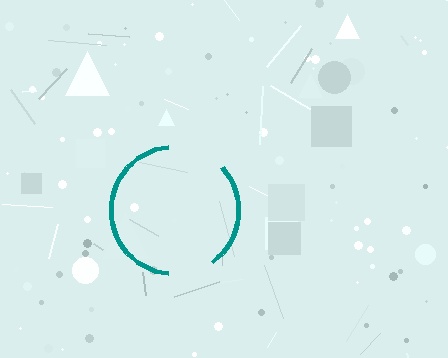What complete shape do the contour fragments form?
The contour fragments form a circle.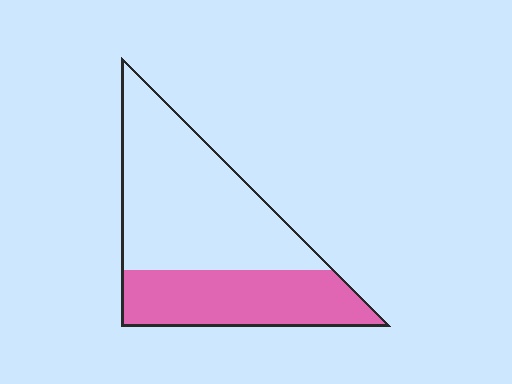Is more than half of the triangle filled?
No.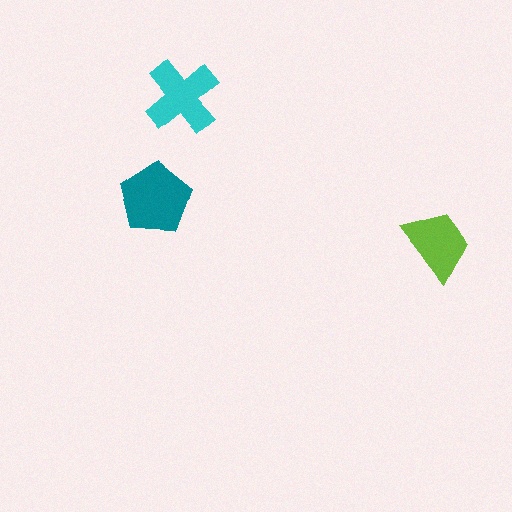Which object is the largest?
The teal pentagon.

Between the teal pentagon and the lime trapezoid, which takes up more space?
The teal pentagon.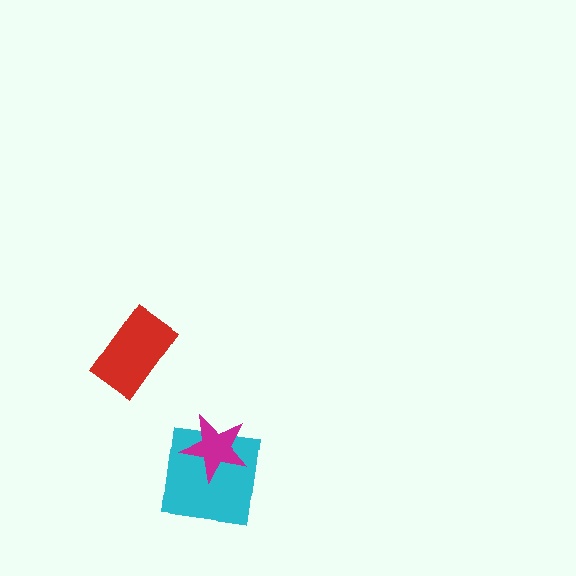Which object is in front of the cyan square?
The magenta star is in front of the cyan square.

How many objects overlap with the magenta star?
1 object overlaps with the magenta star.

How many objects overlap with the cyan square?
1 object overlaps with the cyan square.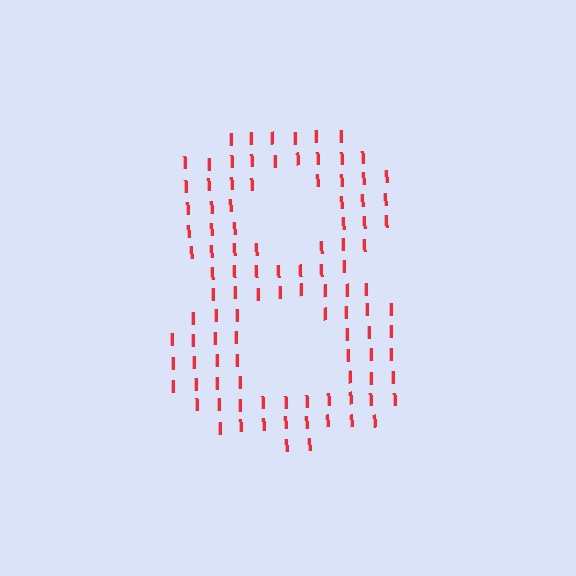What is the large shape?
The large shape is the digit 8.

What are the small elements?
The small elements are letter I's.